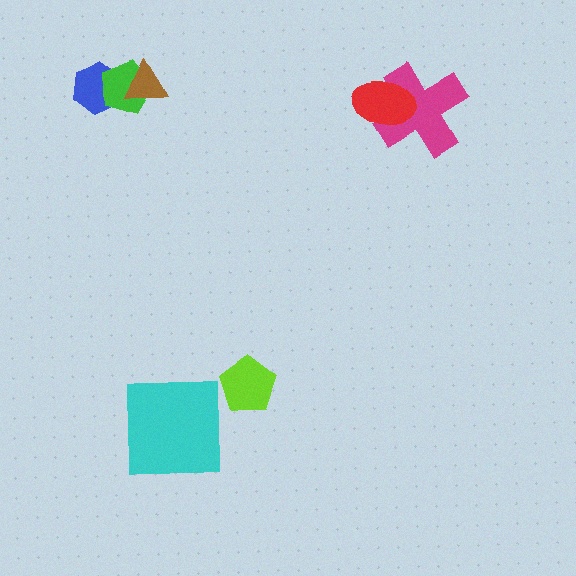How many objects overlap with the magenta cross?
1 object overlaps with the magenta cross.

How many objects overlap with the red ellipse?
1 object overlaps with the red ellipse.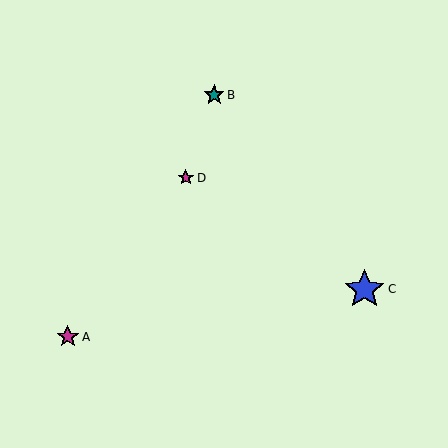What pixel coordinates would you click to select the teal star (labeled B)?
Click at (214, 95) to select the teal star B.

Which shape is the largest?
The blue star (labeled C) is the largest.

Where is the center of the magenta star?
The center of the magenta star is at (68, 337).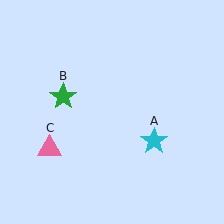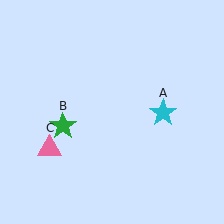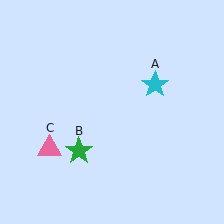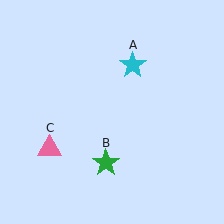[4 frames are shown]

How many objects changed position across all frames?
2 objects changed position: cyan star (object A), green star (object B).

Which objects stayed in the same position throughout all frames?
Pink triangle (object C) remained stationary.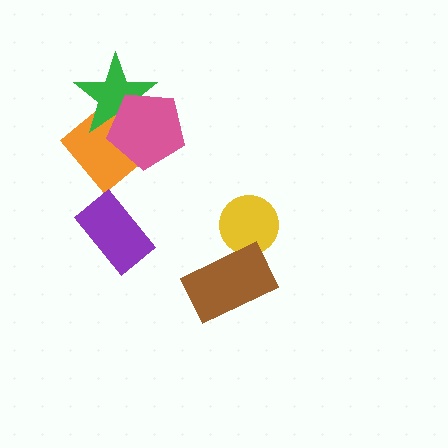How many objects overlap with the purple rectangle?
0 objects overlap with the purple rectangle.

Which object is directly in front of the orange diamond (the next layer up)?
The green star is directly in front of the orange diamond.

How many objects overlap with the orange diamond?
2 objects overlap with the orange diamond.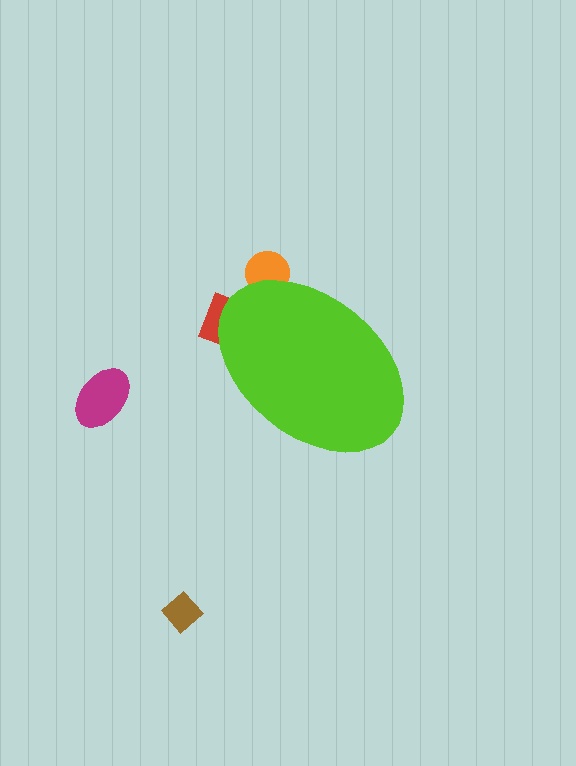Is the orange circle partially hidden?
Yes, the orange circle is partially hidden behind the lime ellipse.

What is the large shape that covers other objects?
A lime ellipse.